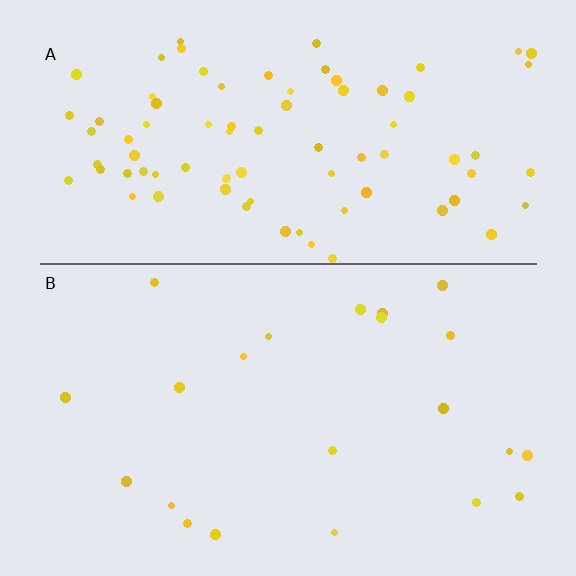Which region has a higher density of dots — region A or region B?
A (the top).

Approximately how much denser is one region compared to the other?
Approximately 3.7× — region A over region B.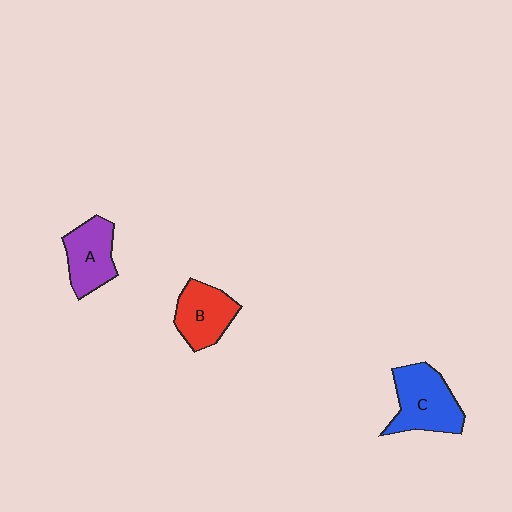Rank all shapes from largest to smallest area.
From largest to smallest: C (blue), B (red), A (purple).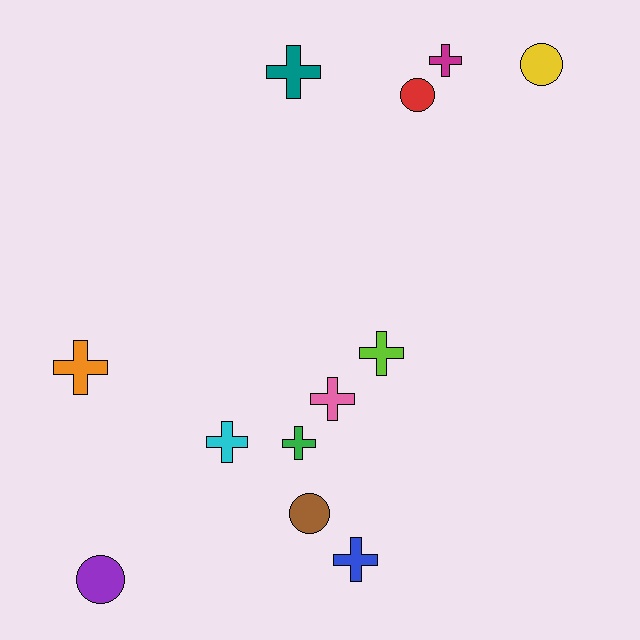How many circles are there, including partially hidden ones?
There are 4 circles.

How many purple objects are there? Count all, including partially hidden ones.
There is 1 purple object.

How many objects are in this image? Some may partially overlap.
There are 12 objects.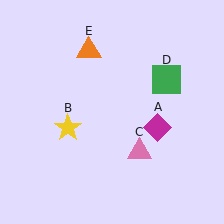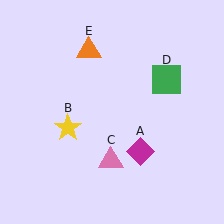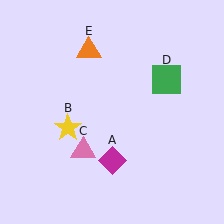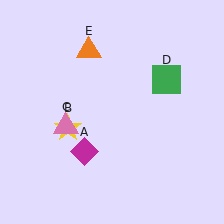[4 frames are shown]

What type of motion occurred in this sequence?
The magenta diamond (object A), pink triangle (object C) rotated clockwise around the center of the scene.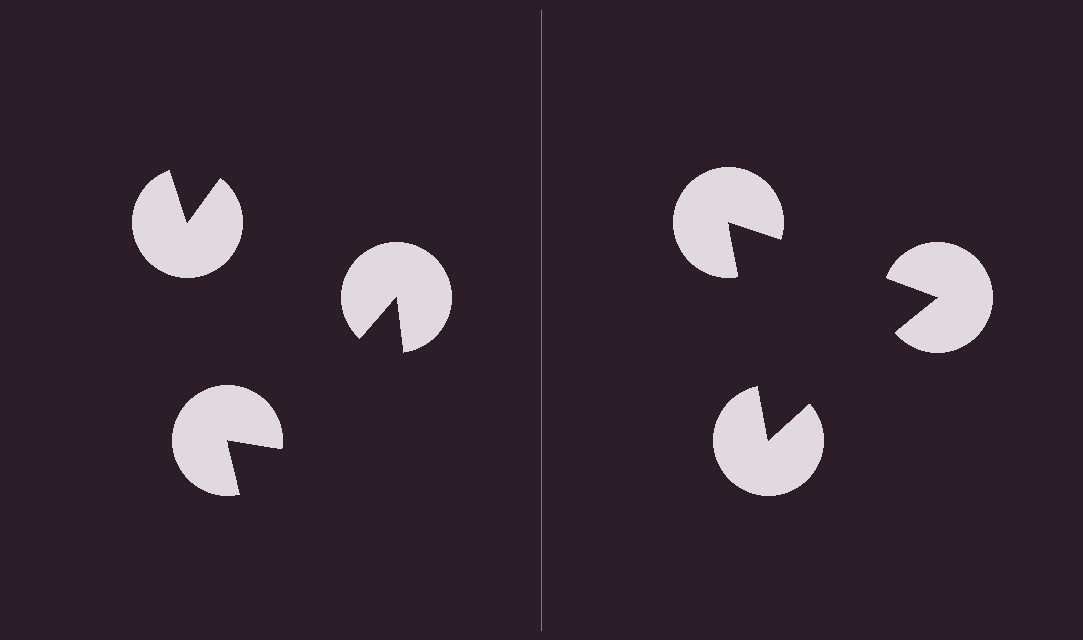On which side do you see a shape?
An illusory triangle appears on the right side. On the left side the wedge cuts are rotated, so no coherent shape forms.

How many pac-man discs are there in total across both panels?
6 — 3 on each side.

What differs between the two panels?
The pac-man discs are positioned identically on both sides; only the wedge orientations differ. On the right they align to a triangle; on the left they are misaligned.